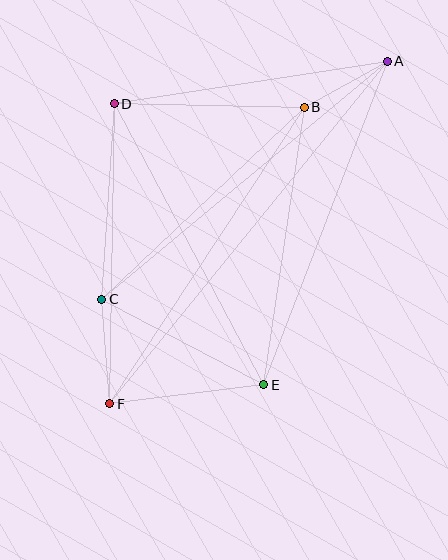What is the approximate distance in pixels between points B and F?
The distance between B and F is approximately 354 pixels.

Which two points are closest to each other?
Points A and B are closest to each other.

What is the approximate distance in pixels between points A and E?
The distance between A and E is approximately 346 pixels.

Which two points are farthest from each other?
Points A and F are farthest from each other.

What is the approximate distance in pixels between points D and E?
The distance between D and E is approximately 319 pixels.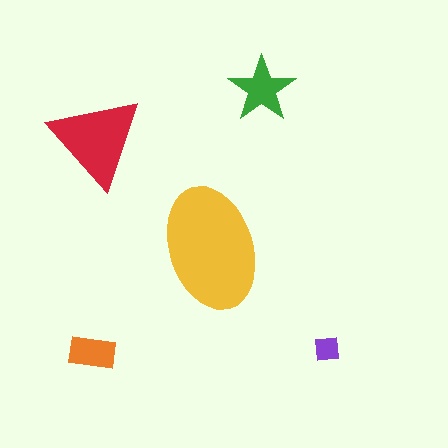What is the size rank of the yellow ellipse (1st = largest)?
1st.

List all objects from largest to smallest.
The yellow ellipse, the red triangle, the green star, the orange rectangle, the purple square.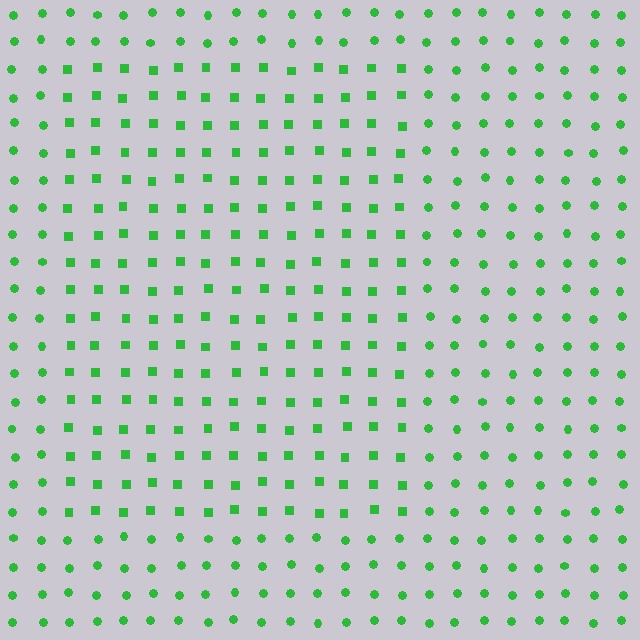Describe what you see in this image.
The image is filled with small green elements arranged in a uniform grid. A rectangle-shaped region contains squares, while the surrounding area contains circles. The boundary is defined purely by the change in element shape.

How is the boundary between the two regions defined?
The boundary is defined by a change in element shape: squares inside vs. circles outside. All elements share the same color and spacing.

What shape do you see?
I see a rectangle.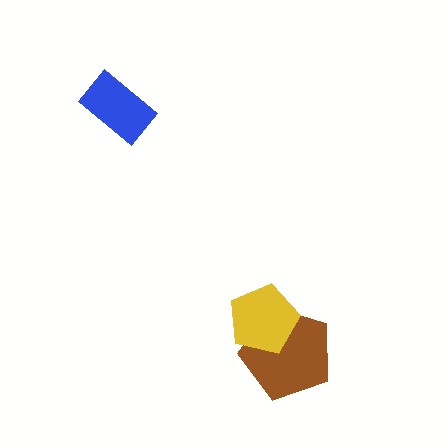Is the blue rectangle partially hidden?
No, no other shape covers it.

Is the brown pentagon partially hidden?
Yes, it is partially covered by another shape.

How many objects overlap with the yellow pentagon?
1 object overlaps with the yellow pentagon.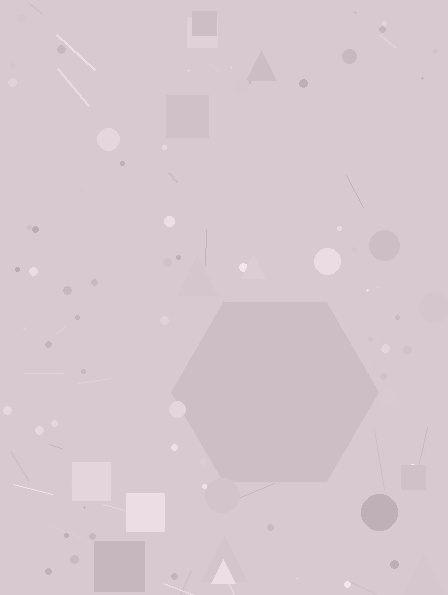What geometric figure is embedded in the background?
A hexagon is embedded in the background.